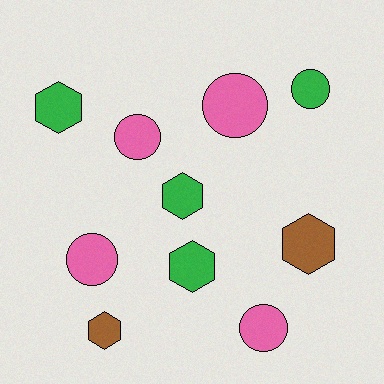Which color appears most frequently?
Green, with 4 objects.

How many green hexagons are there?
There are 3 green hexagons.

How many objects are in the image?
There are 10 objects.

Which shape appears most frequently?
Circle, with 5 objects.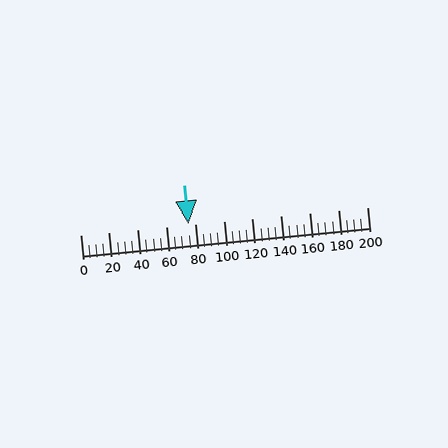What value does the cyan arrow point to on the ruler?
The cyan arrow points to approximately 75.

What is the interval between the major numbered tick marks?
The major tick marks are spaced 20 units apart.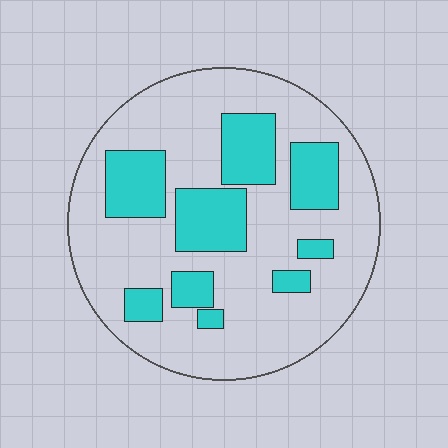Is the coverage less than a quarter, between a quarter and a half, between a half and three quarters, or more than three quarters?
Between a quarter and a half.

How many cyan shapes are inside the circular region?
9.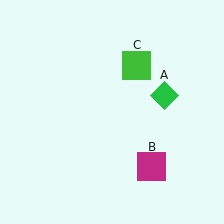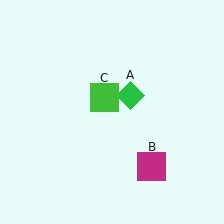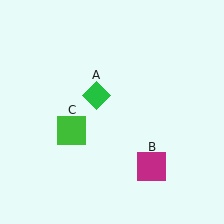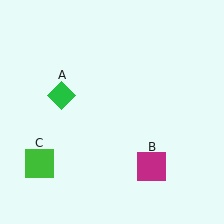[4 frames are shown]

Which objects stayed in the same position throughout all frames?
Magenta square (object B) remained stationary.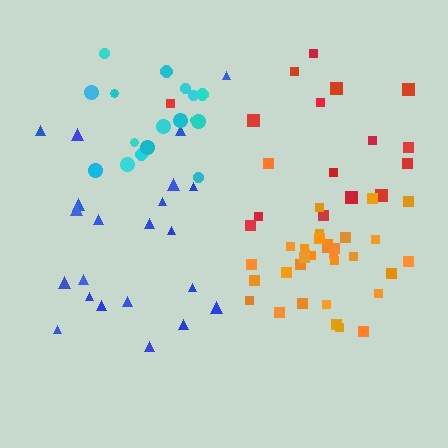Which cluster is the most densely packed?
Orange.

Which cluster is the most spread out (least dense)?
Red.